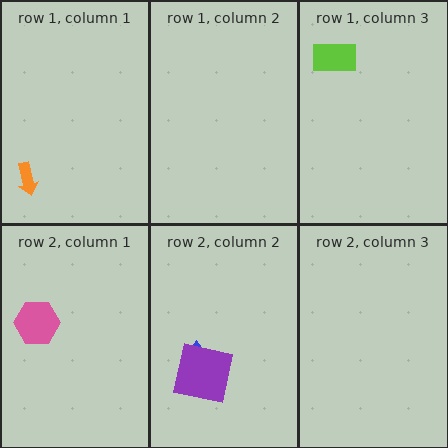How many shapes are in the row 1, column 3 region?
1.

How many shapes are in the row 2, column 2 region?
2.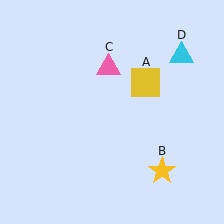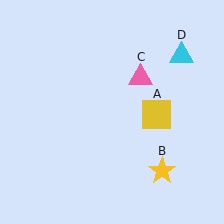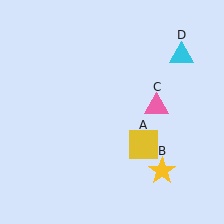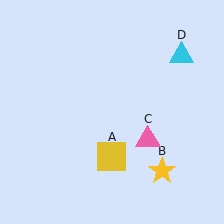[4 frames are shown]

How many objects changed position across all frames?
2 objects changed position: yellow square (object A), pink triangle (object C).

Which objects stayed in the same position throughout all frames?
Yellow star (object B) and cyan triangle (object D) remained stationary.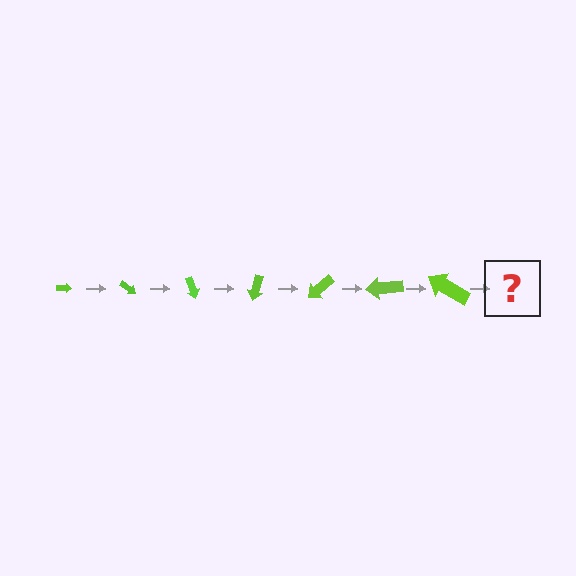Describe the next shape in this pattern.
It should be an arrow, larger than the previous one and rotated 245 degrees from the start.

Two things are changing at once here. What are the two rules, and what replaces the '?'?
The two rules are that the arrow grows larger each step and it rotates 35 degrees each step. The '?' should be an arrow, larger than the previous one and rotated 245 degrees from the start.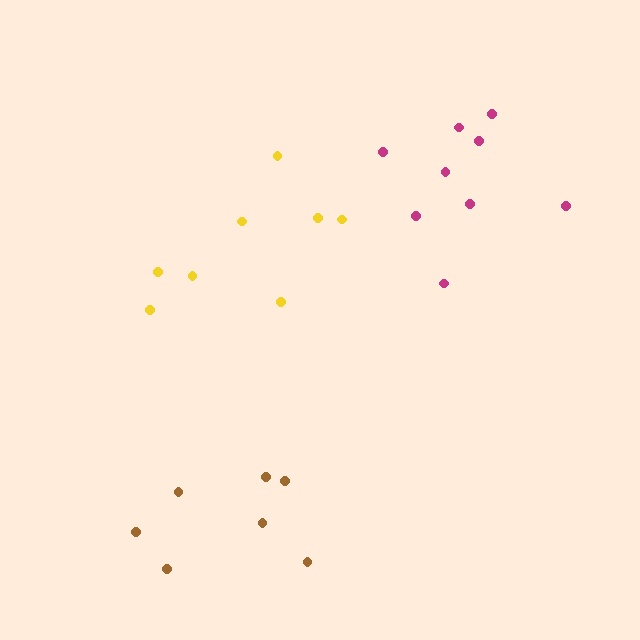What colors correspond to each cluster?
The clusters are colored: brown, yellow, magenta.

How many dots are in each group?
Group 1: 7 dots, Group 2: 8 dots, Group 3: 9 dots (24 total).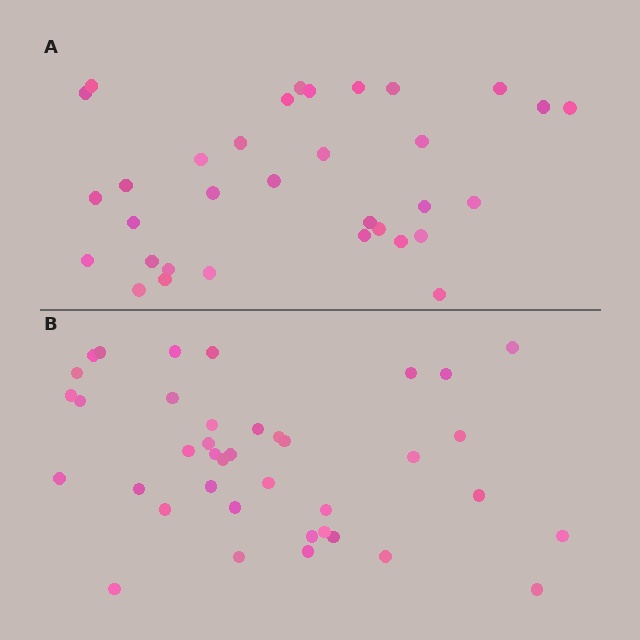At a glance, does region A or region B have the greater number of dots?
Region B (the bottom region) has more dots.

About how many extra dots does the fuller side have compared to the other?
Region B has about 6 more dots than region A.